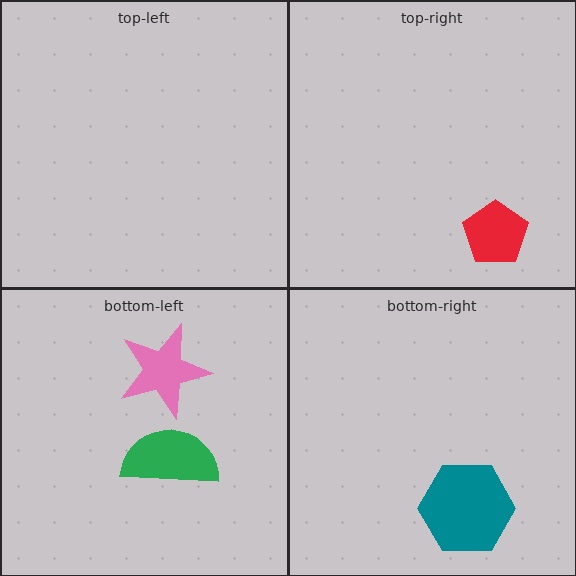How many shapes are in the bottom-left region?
2.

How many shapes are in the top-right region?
1.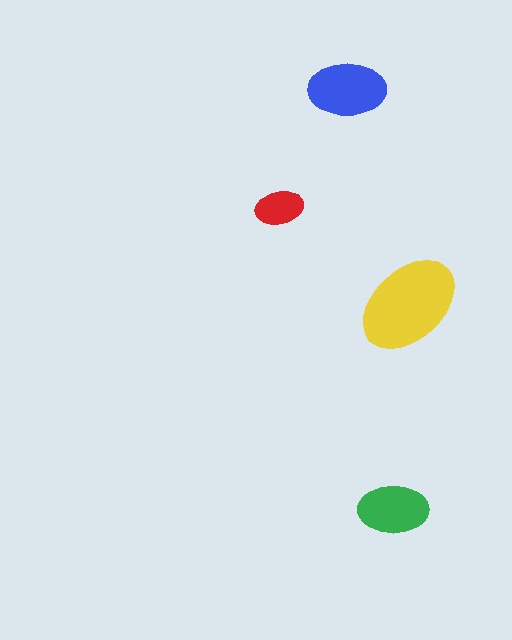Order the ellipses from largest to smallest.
the yellow one, the blue one, the green one, the red one.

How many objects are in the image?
There are 4 objects in the image.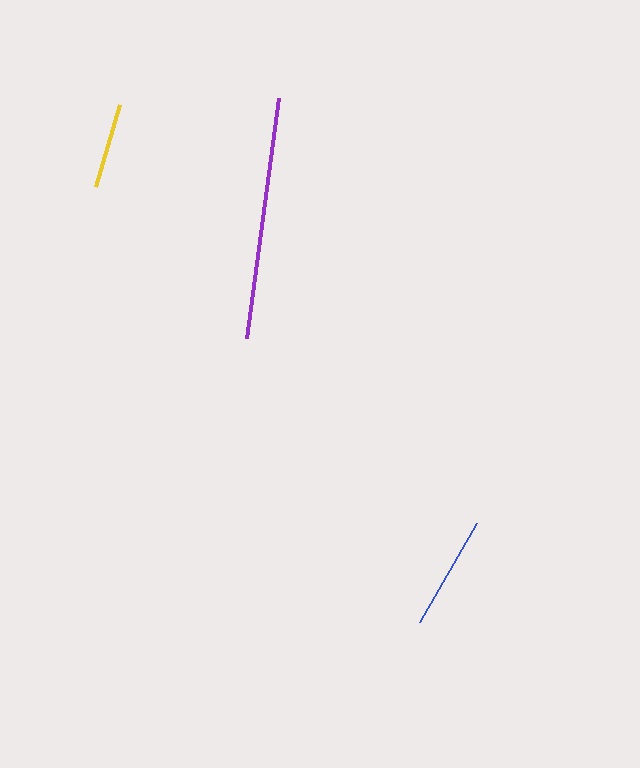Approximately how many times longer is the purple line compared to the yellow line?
The purple line is approximately 2.8 times the length of the yellow line.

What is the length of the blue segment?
The blue segment is approximately 114 pixels long.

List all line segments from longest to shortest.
From longest to shortest: purple, blue, yellow.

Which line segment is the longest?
The purple line is the longest at approximately 243 pixels.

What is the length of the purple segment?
The purple segment is approximately 243 pixels long.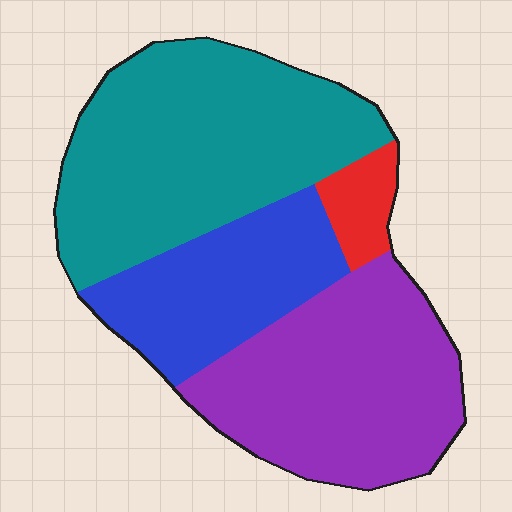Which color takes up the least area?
Red, at roughly 5%.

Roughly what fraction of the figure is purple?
Purple takes up between a third and a half of the figure.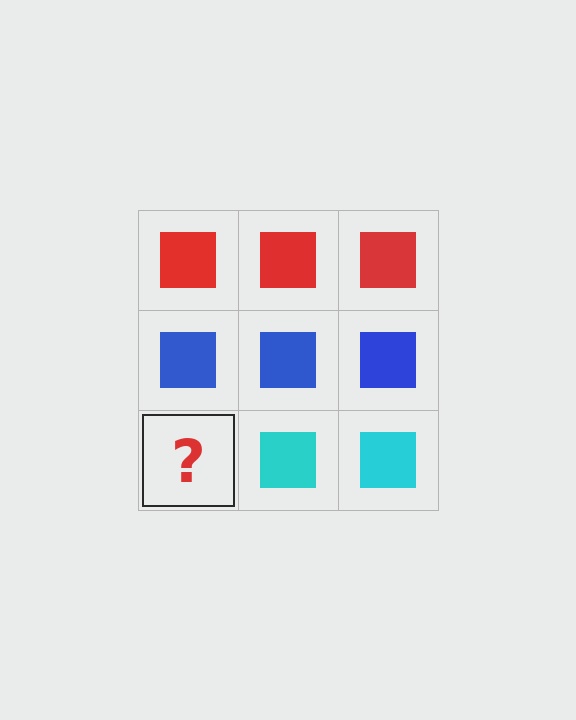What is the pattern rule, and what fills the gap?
The rule is that each row has a consistent color. The gap should be filled with a cyan square.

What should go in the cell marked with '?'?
The missing cell should contain a cyan square.